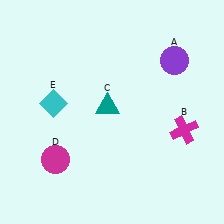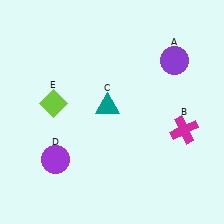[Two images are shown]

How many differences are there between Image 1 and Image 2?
There are 2 differences between the two images.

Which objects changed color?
D changed from magenta to purple. E changed from cyan to lime.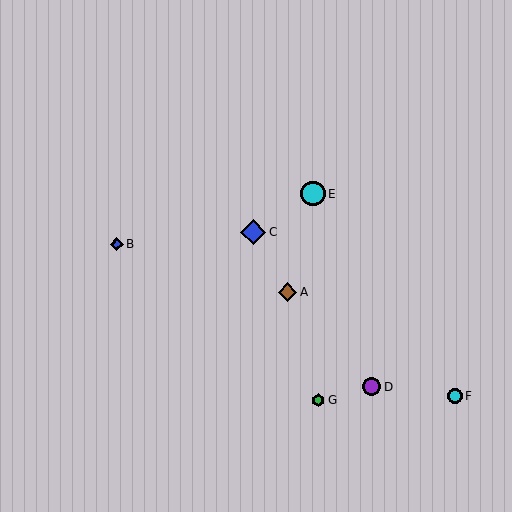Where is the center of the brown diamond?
The center of the brown diamond is at (287, 292).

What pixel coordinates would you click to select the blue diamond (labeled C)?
Click at (253, 232) to select the blue diamond C.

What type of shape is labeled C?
Shape C is a blue diamond.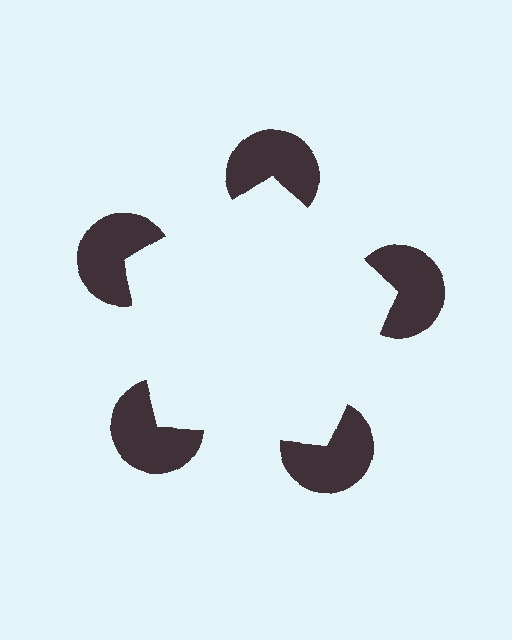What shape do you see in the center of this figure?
An illusory pentagon — its edges are inferred from the aligned wedge cuts in the pac-man discs, not physically drawn.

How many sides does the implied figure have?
5 sides.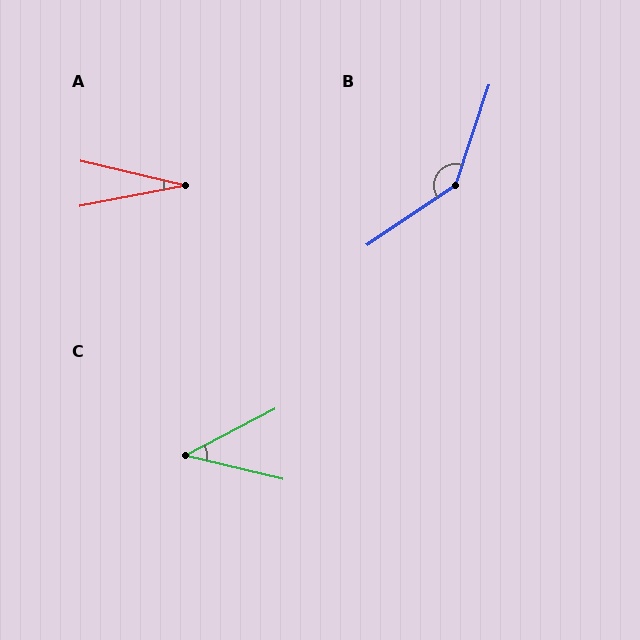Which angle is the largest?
B, at approximately 143 degrees.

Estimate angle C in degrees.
Approximately 41 degrees.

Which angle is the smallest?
A, at approximately 24 degrees.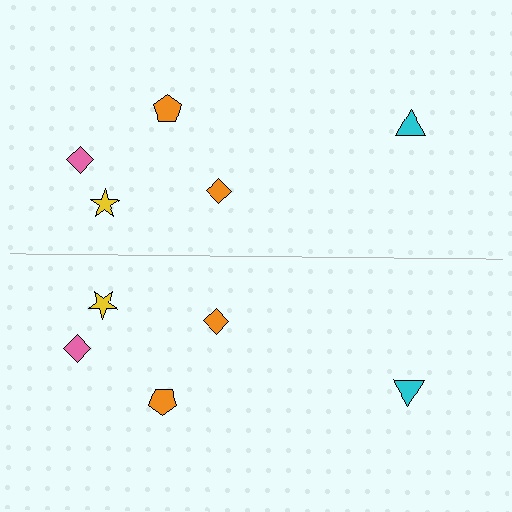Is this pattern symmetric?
Yes, this pattern has bilateral (reflection) symmetry.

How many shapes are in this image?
There are 10 shapes in this image.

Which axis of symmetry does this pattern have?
The pattern has a horizontal axis of symmetry running through the center of the image.